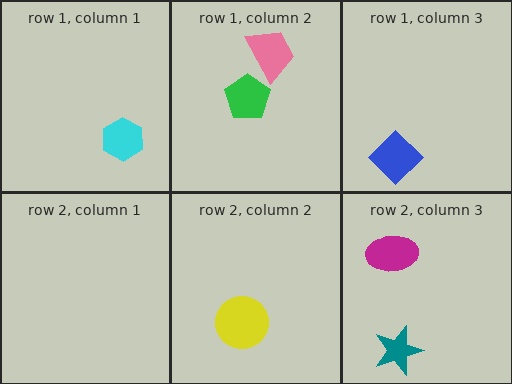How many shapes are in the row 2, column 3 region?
2.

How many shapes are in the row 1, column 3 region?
1.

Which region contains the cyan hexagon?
The row 1, column 1 region.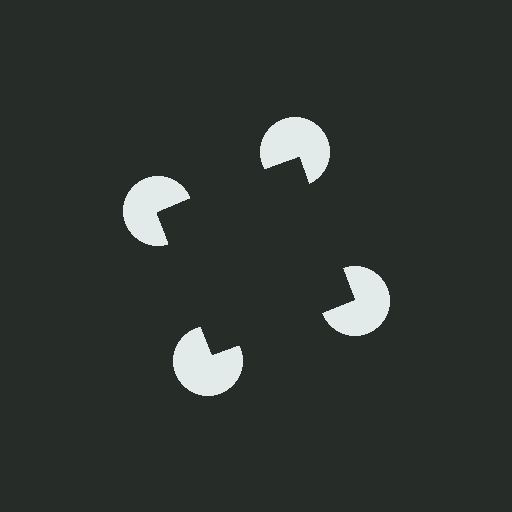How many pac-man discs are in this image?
There are 4 — one at each vertex of the illusory square.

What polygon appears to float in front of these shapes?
An illusory square — its edges are inferred from the aligned wedge cuts in the pac-man discs, not physically drawn.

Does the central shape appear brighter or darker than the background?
It typically appears slightly darker than the background, even though no actual brightness change is drawn.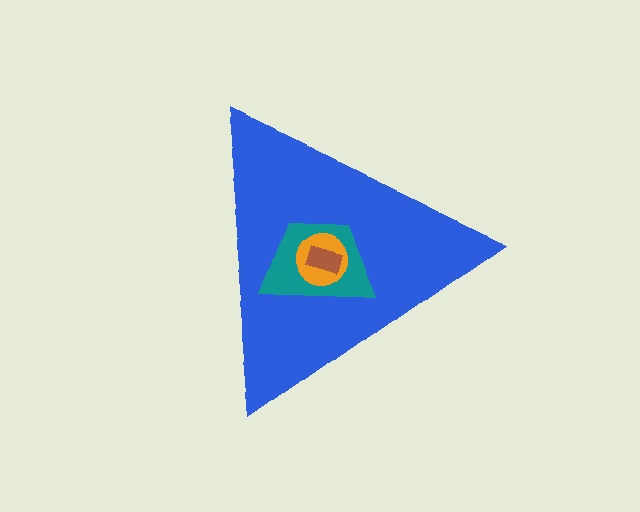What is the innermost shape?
The brown rectangle.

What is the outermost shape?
The blue triangle.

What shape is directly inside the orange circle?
The brown rectangle.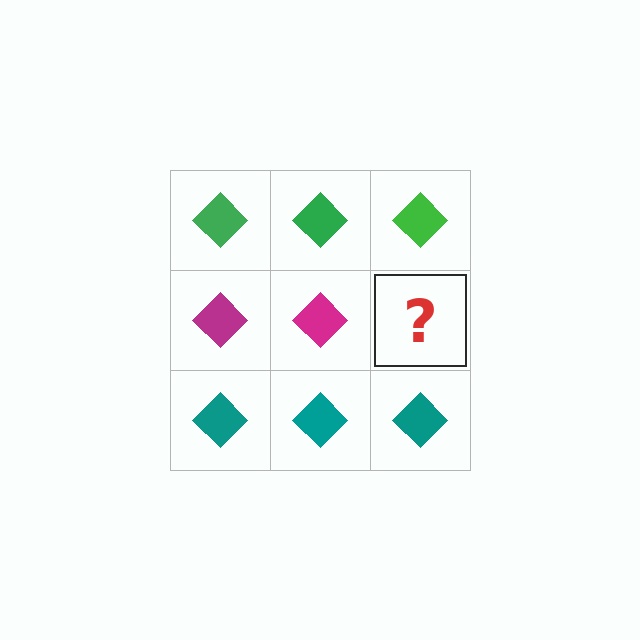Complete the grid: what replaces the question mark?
The question mark should be replaced with a magenta diamond.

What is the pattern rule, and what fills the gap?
The rule is that each row has a consistent color. The gap should be filled with a magenta diamond.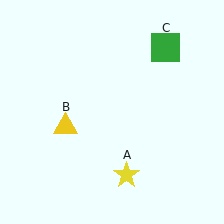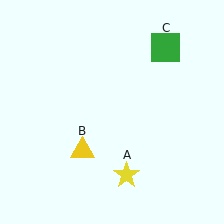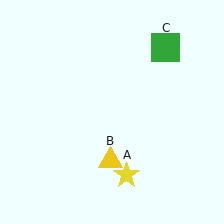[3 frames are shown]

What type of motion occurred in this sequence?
The yellow triangle (object B) rotated counterclockwise around the center of the scene.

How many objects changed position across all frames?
1 object changed position: yellow triangle (object B).